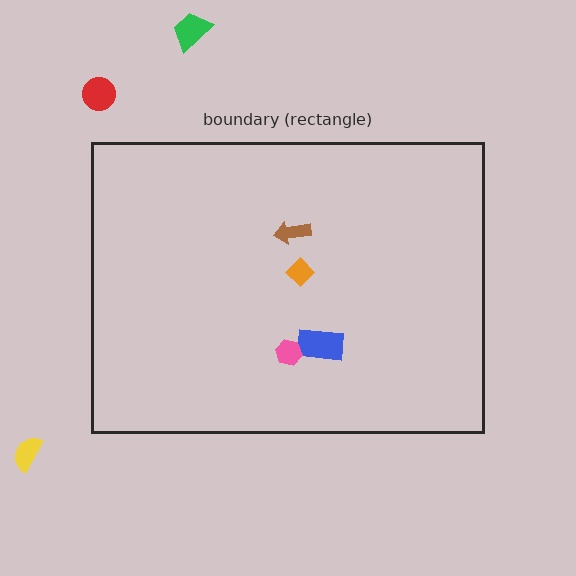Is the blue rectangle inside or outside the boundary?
Inside.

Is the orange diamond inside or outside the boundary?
Inside.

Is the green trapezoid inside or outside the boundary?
Outside.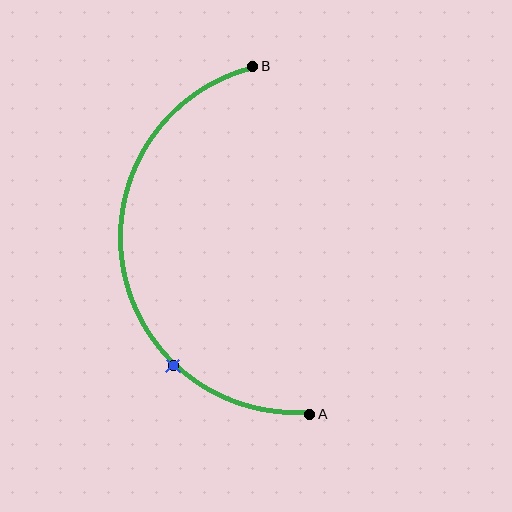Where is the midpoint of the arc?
The arc midpoint is the point on the curve farthest from the straight line joining A and B. It sits to the left of that line.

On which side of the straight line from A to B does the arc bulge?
The arc bulges to the left of the straight line connecting A and B.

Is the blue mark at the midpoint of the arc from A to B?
No. The blue mark lies on the arc but is closer to endpoint A. The arc midpoint would be at the point on the curve equidistant along the arc from both A and B.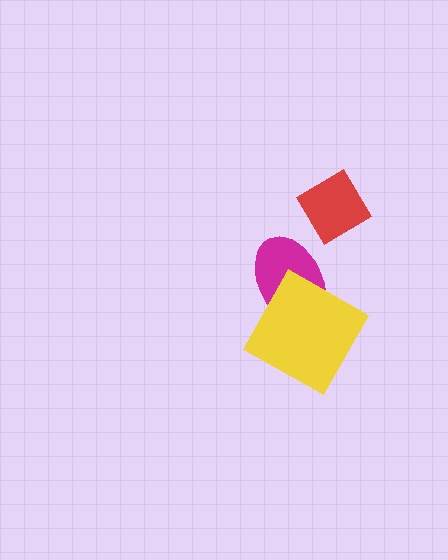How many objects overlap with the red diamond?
0 objects overlap with the red diamond.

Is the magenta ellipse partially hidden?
Yes, it is partially covered by another shape.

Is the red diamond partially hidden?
No, no other shape covers it.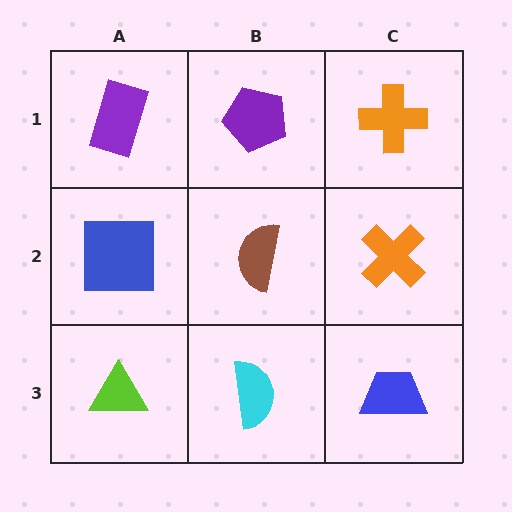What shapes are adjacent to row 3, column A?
A blue square (row 2, column A), a cyan semicircle (row 3, column B).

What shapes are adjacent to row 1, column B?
A brown semicircle (row 2, column B), a purple rectangle (row 1, column A), an orange cross (row 1, column C).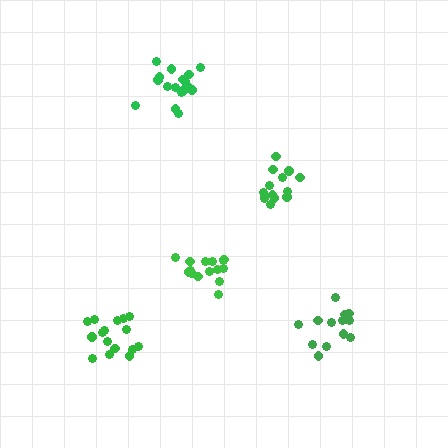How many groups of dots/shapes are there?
There are 5 groups.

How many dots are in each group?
Group 1: 16 dots, Group 2: 13 dots, Group 3: 14 dots, Group 4: 17 dots, Group 5: 15 dots (75 total).